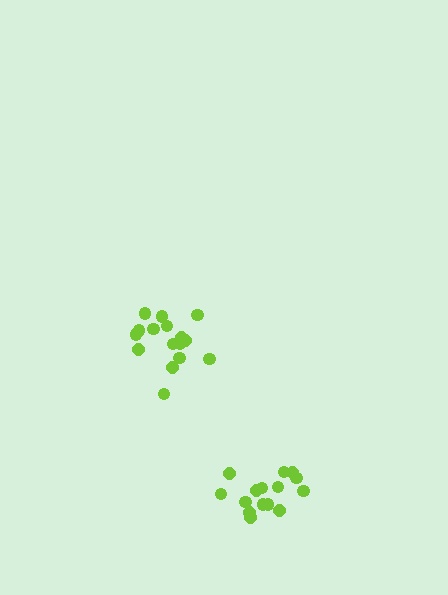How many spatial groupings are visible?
There are 2 spatial groupings.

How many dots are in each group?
Group 1: 16 dots, Group 2: 16 dots (32 total).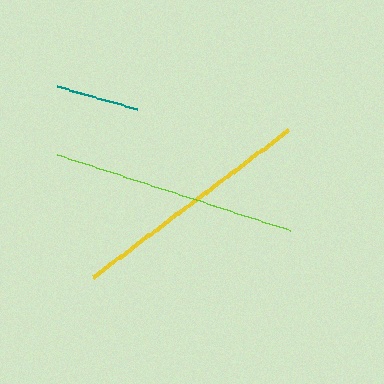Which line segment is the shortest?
The teal line is the shortest at approximately 83 pixels.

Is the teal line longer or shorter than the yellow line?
The yellow line is longer than the teal line.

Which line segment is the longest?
The yellow line is the longest at approximately 244 pixels.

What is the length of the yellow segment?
The yellow segment is approximately 244 pixels long.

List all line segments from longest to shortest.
From longest to shortest: yellow, lime, teal.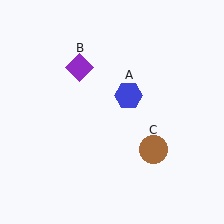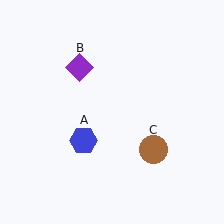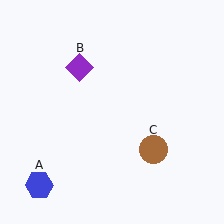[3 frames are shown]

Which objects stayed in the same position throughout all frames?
Purple diamond (object B) and brown circle (object C) remained stationary.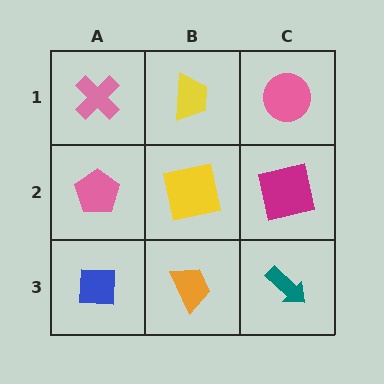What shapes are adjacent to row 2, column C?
A pink circle (row 1, column C), a teal arrow (row 3, column C), a yellow square (row 2, column B).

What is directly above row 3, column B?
A yellow square.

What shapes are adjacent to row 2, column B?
A yellow trapezoid (row 1, column B), an orange trapezoid (row 3, column B), a pink pentagon (row 2, column A), a magenta square (row 2, column C).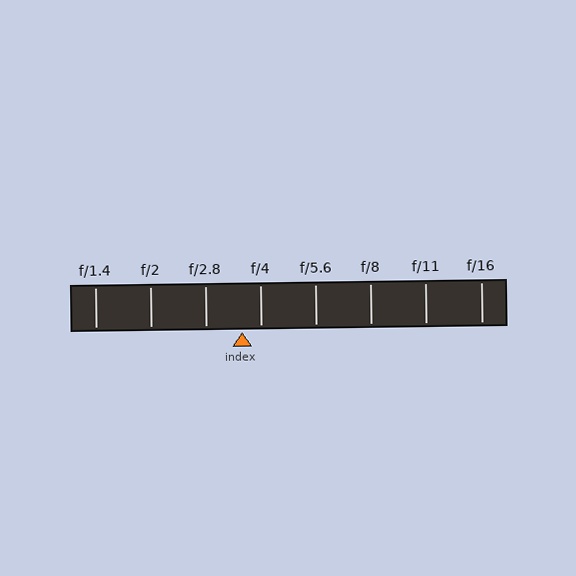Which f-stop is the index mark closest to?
The index mark is closest to f/4.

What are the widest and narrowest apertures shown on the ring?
The widest aperture shown is f/1.4 and the narrowest is f/16.